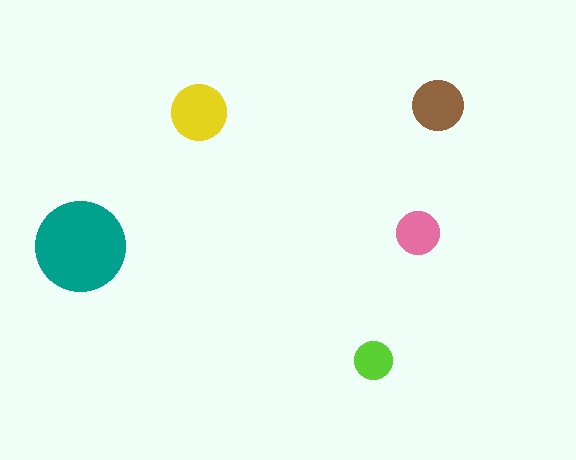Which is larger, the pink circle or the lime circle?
The pink one.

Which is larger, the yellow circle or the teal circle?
The teal one.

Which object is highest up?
The brown circle is topmost.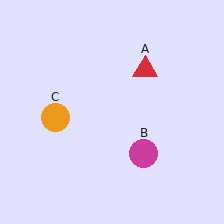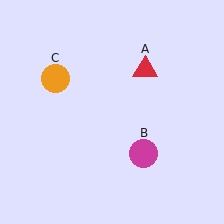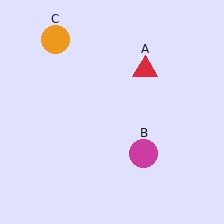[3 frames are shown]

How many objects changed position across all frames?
1 object changed position: orange circle (object C).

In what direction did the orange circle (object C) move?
The orange circle (object C) moved up.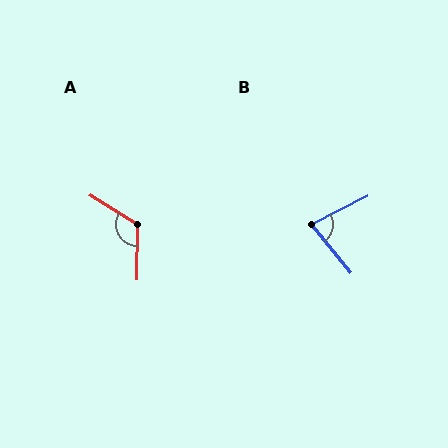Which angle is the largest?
A, at approximately 122 degrees.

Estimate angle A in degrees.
Approximately 122 degrees.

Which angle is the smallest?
B, at approximately 78 degrees.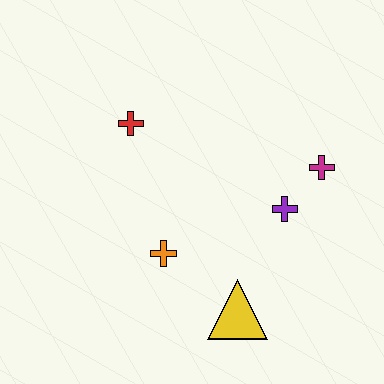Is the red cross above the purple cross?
Yes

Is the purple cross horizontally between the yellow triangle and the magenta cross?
Yes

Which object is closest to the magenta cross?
The purple cross is closest to the magenta cross.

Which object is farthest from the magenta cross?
The red cross is farthest from the magenta cross.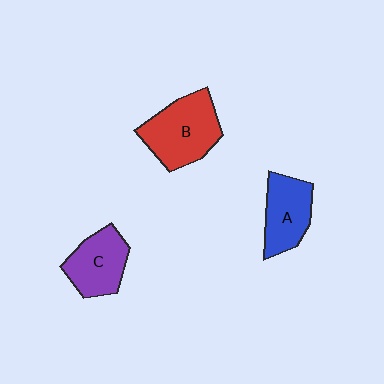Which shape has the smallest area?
Shape A (blue).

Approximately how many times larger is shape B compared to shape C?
Approximately 1.3 times.